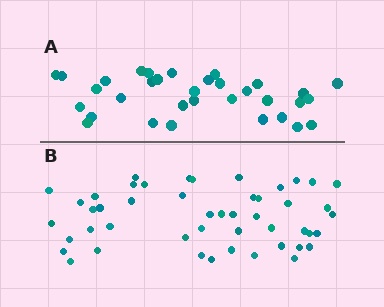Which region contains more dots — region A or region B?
Region B (the bottom region) has more dots.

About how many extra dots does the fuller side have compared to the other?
Region B has approximately 15 more dots than region A.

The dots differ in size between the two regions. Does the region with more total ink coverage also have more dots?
No. Region A has more total ink coverage because its dots are larger, but region B actually contains more individual dots. Total area can be misleading — the number of items is what matters here.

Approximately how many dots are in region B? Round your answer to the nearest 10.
About 50 dots. (The exact count is 48, which rounds to 50.)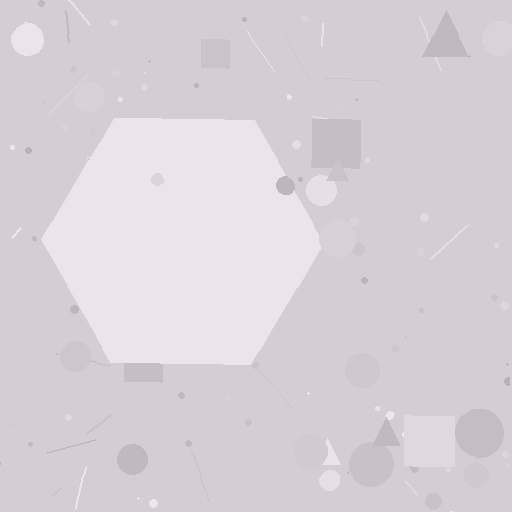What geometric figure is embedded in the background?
A hexagon is embedded in the background.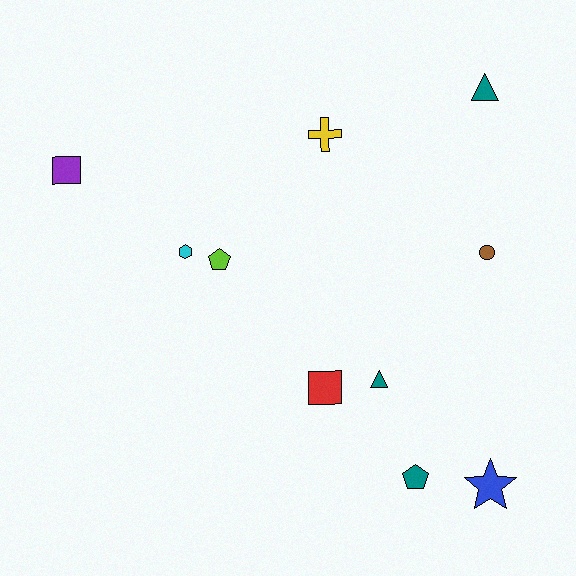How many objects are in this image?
There are 10 objects.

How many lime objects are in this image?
There is 1 lime object.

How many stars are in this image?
There is 1 star.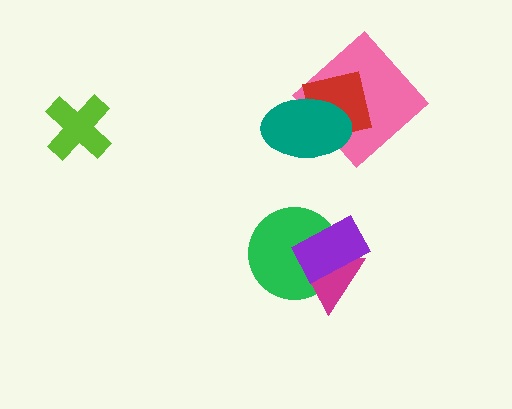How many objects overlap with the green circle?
2 objects overlap with the green circle.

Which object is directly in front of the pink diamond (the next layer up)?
The red square is directly in front of the pink diamond.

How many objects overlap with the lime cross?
0 objects overlap with the lime cross.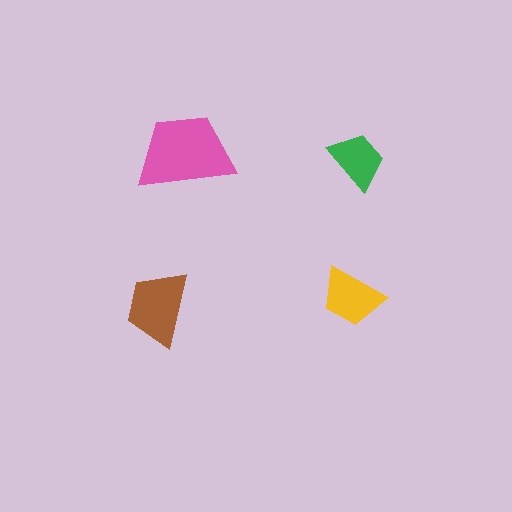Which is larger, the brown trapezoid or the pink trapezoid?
The pink one.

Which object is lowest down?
The brown trapezoid is bottommost.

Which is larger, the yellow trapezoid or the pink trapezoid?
The pink one.